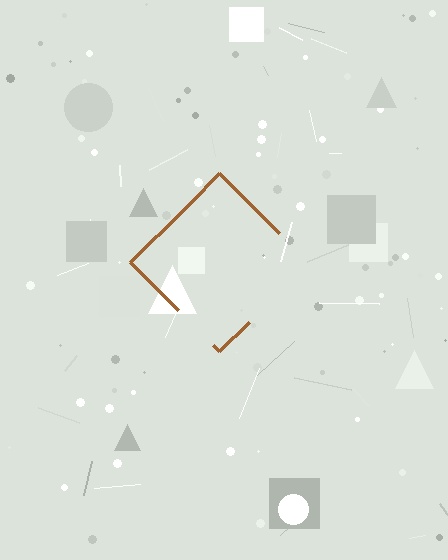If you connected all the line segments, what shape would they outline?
They would outline a diamond.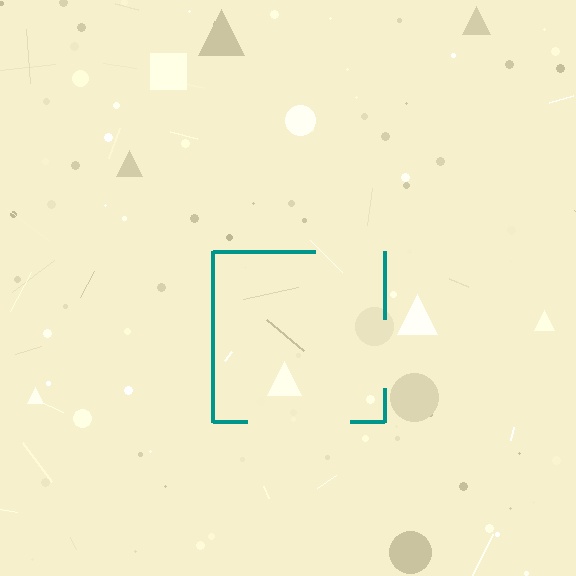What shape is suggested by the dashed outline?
The dashed outline suggests a square.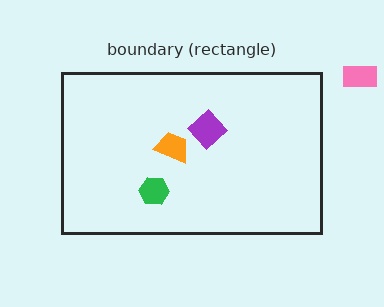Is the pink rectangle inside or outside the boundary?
Outside.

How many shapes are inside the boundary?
3 inside, 1 outside.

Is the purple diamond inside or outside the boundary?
Inside.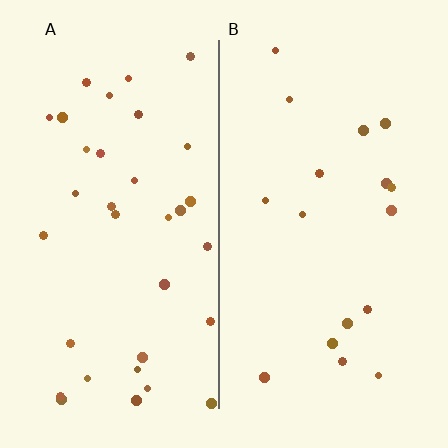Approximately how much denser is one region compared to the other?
Approximately 2.0× — region A over region B.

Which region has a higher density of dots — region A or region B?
A (the left).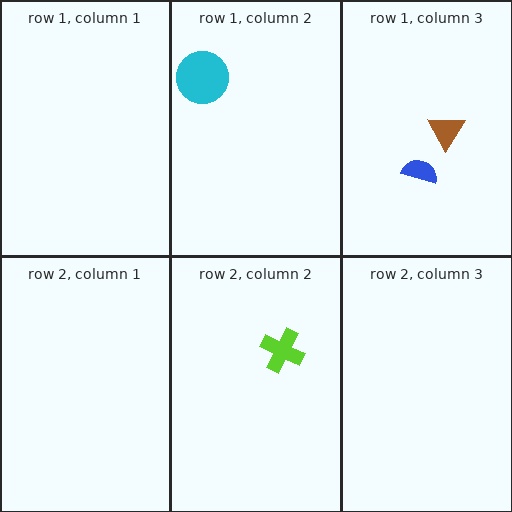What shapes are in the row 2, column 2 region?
The lime cross.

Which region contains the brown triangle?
The row 1, column 3 region.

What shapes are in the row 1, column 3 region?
The blue semicircle, the brown triangle.